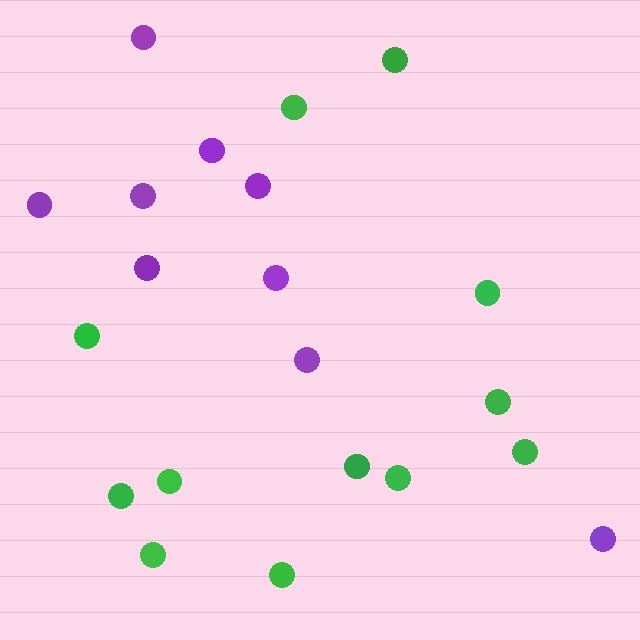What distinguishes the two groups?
There are 2 groups: one group of green circles (12) and one group of purple circles (9).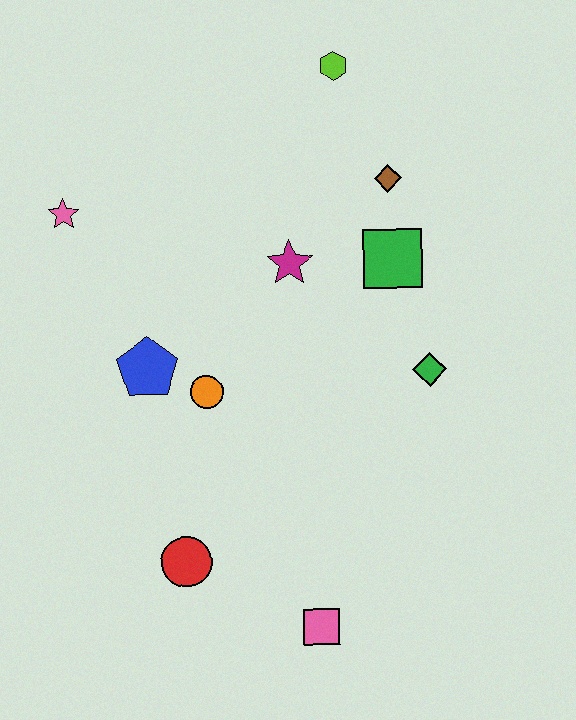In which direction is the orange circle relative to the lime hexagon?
The orange circle is below the lime hexagon.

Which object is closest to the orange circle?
The blue pentagon is closest to the orange circle.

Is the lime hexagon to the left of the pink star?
No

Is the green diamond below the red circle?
No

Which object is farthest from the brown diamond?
The pink square is farthest from the brown diamond.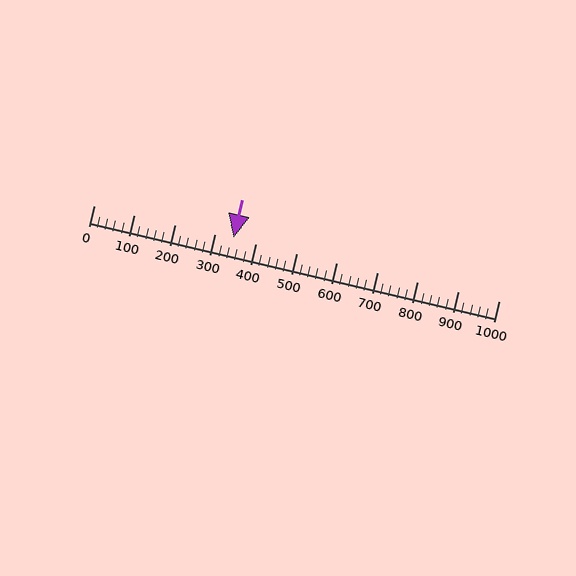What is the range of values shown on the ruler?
The ruler shows values from 0 to 1000.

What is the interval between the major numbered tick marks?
The major tick marks are spaced 100 units apart.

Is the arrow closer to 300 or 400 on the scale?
The arrow is closer to 300.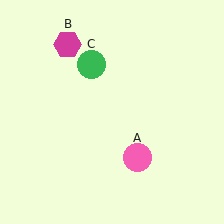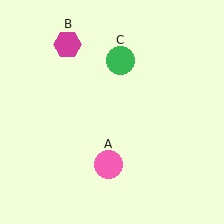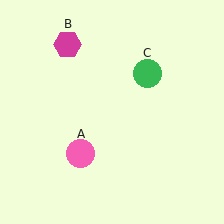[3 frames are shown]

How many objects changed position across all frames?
2 objects changed position: pink circle (object A), green circle (object C).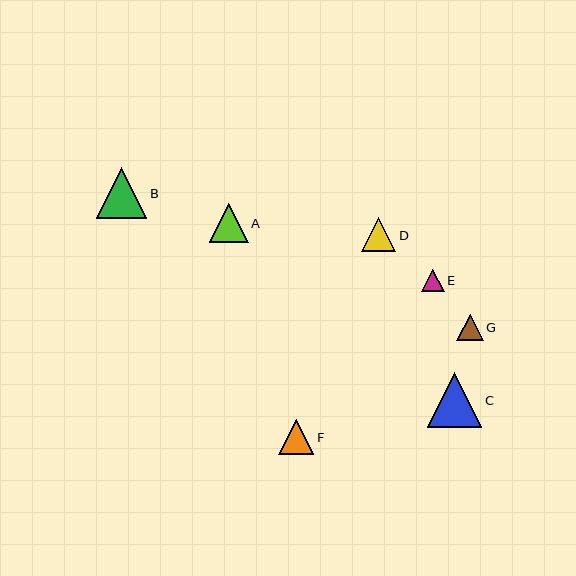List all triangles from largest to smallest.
From largest to smallest: C, B, A, F, D, G, E.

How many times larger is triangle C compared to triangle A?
Triangle C is approximately 1.4 times the size of triangle A.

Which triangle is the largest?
Triangle C is the largest with a size of approximately 54 pixels.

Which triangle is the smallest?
Triangle E is the smallest with a size of approximately 23 pixels.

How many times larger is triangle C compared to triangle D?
Triangle C is approximately 1.6 times the size of triangle D.